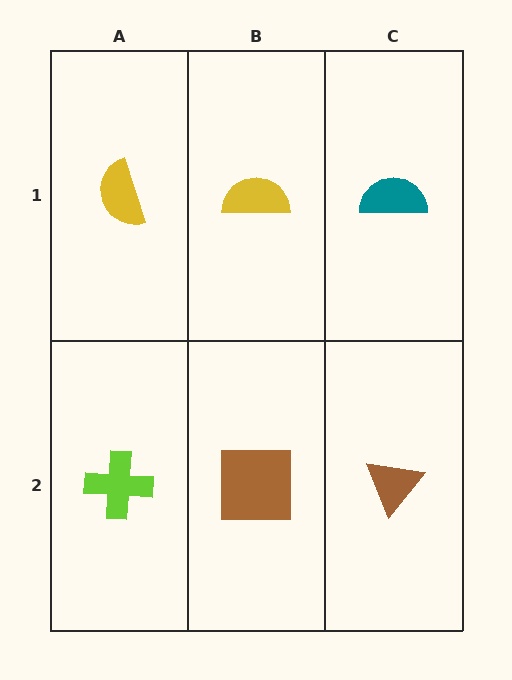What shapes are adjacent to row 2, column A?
A yellow semicircle (row 1, column A), a brown square (row 2, column B).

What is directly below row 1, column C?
A brown triangle.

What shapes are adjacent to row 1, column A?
A lime cross (row 2, column A), a yellow semicircle (row 1, column B).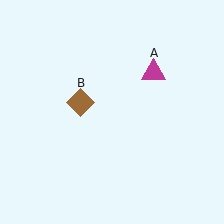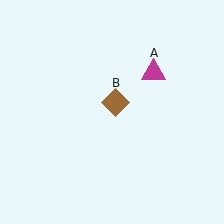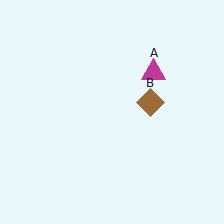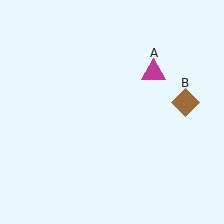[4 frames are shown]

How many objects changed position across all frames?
1 object changed position: brown diamond (object B).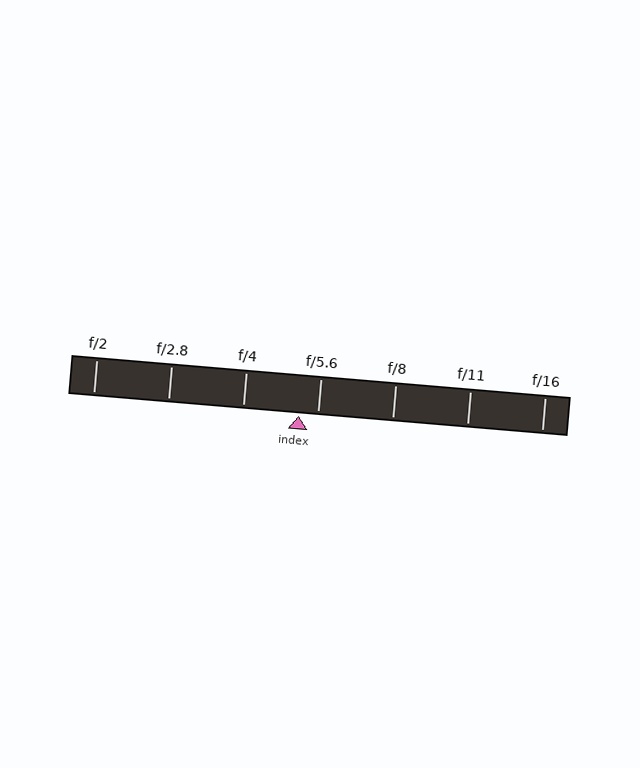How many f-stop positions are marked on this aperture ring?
There are 7 f-stop positions marked.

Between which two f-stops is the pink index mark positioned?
The index mark is between f/4 and f/5.6.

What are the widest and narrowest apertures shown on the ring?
The widest aperture shown is f/2 and the narrowest is f/16.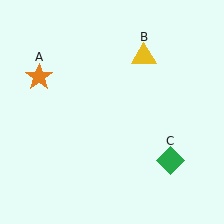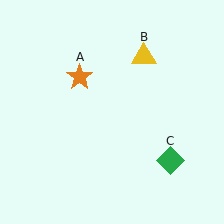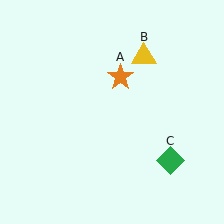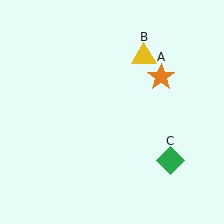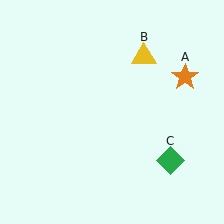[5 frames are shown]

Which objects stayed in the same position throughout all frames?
Yellow triangle (object B) and green diamond (object C) remained stationary.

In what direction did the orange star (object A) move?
The orange star (object A) moved right.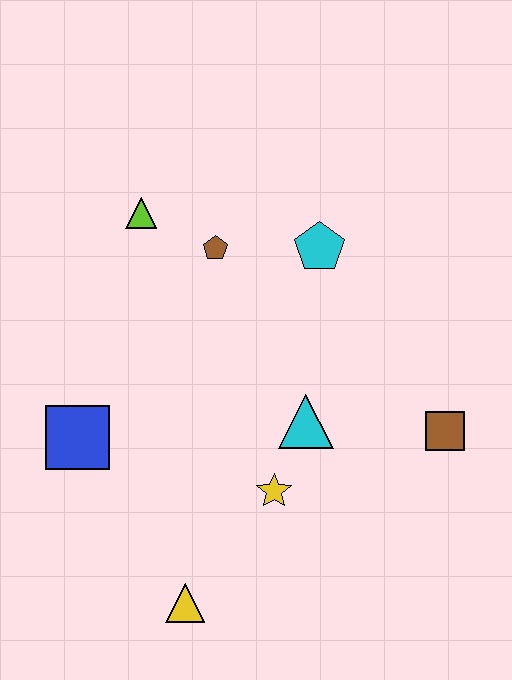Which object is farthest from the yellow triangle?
The lime triangle is farthest from the yellow triangle.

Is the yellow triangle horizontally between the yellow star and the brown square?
No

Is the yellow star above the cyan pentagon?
No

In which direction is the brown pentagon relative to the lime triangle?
The brown pentagon is to the right of the lime triangle.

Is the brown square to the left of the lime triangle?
No